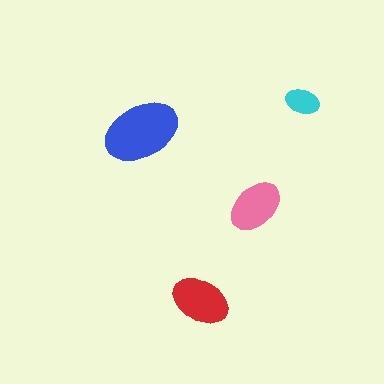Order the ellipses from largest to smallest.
the blue one, the red one, the pink one, the cyan one.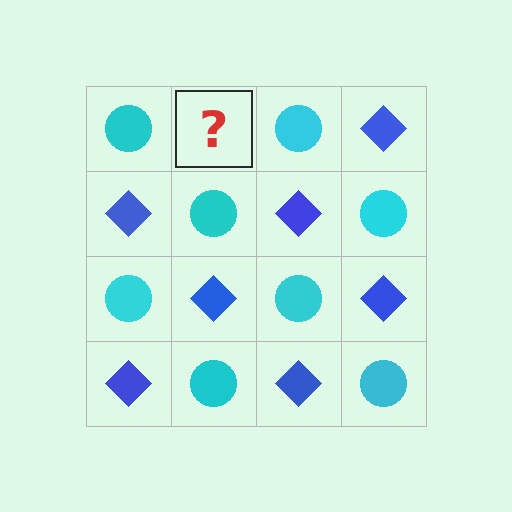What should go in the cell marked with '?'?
The missing cell should contain a blue diamond.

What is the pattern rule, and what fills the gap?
The rule is that it alternates cyan circle and blue diamond in a checkerboard pattern. The gap should be filled with a blue diamond.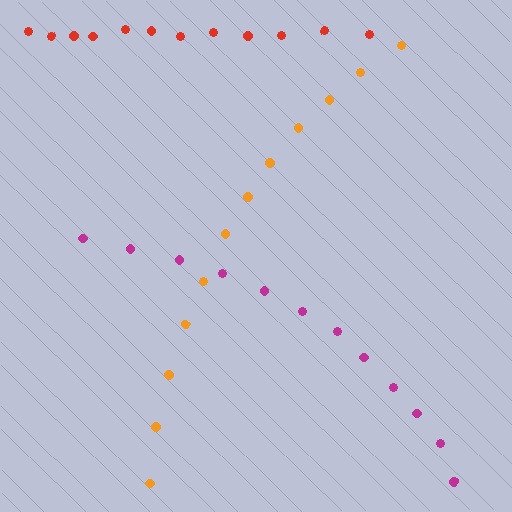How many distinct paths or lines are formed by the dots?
There are 3 distinct paths.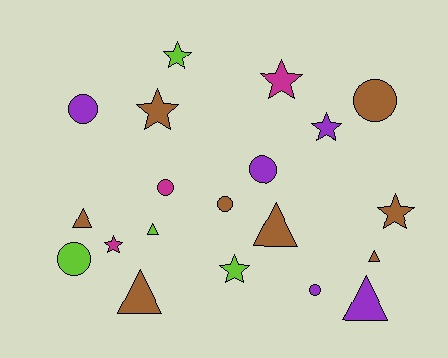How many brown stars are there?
There are 2 brown stars.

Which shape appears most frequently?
Circle, with 7 objects.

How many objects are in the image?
There are 20 objects.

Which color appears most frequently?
Brown, with 8 objects.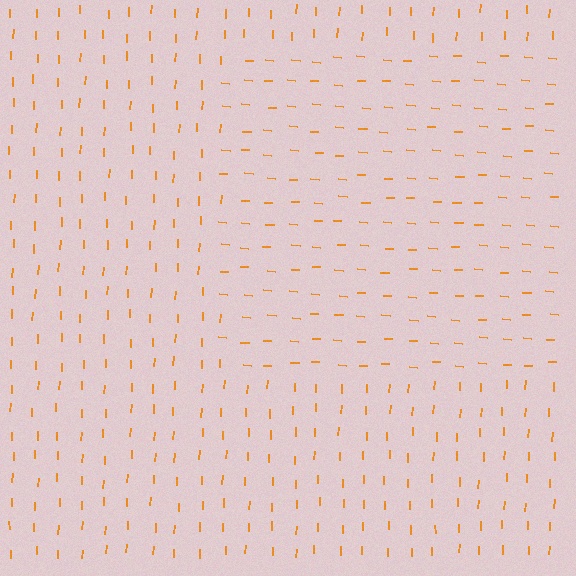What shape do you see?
I see a rectangle.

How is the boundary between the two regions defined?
The boundary is defined purely by a change in line orientation (approximately 88 degrees difference). All lines are the same color and thickness.